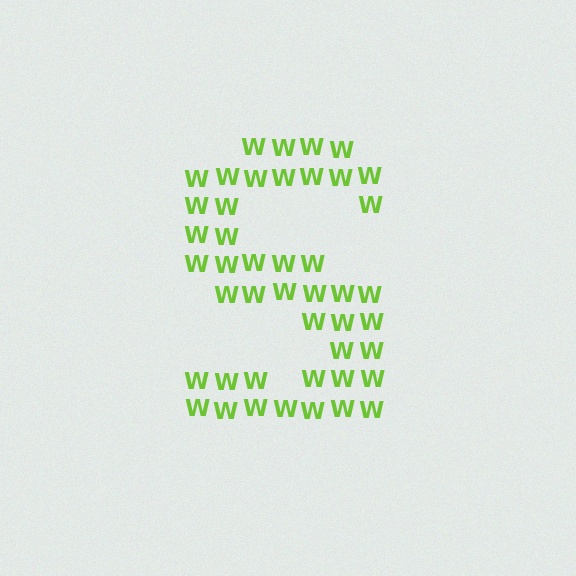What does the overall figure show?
The overall figure shows the letter S.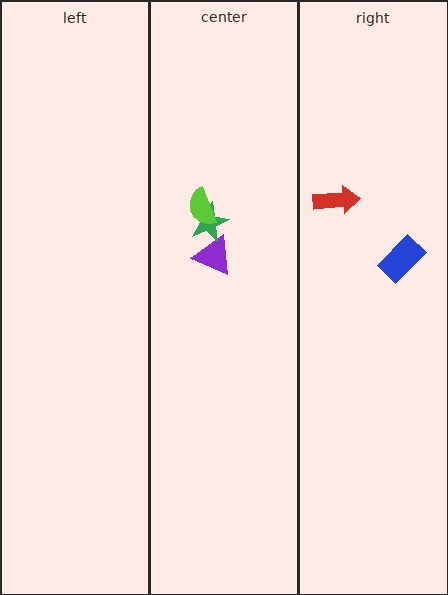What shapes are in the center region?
The purple triangle, the green star, the lime semicircle.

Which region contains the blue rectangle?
The right region.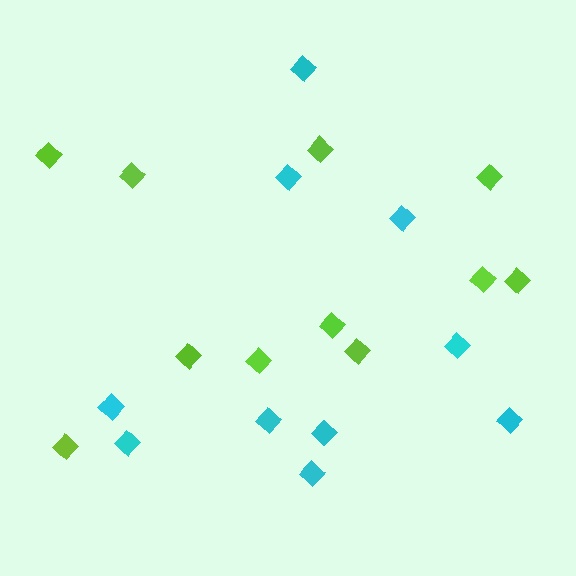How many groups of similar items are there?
There are 2 groups: one group of cyan diamonds (10) and one group of lime diamonds (11).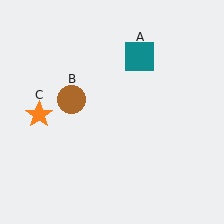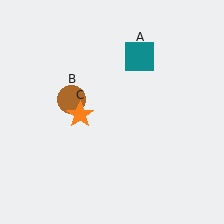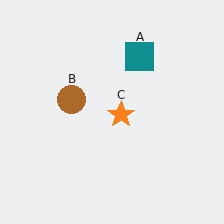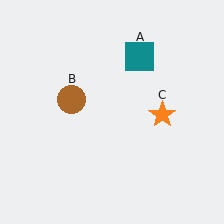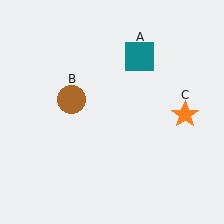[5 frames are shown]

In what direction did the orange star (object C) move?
The orange star (object C) moved right.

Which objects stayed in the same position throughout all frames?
Teal square (object A) and brown circle (object B) remained stationary.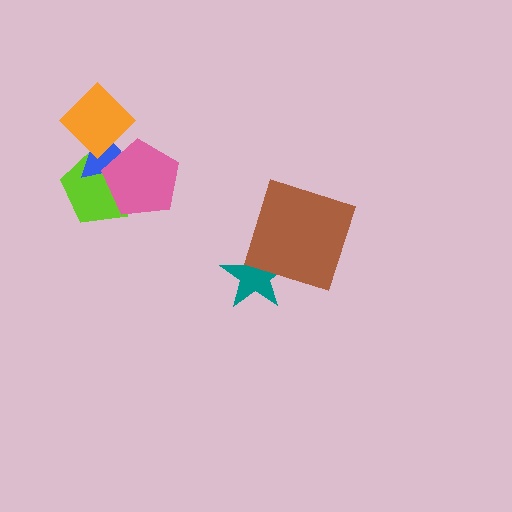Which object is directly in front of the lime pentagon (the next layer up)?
The blue triangle is directly in front of the lime pentagon.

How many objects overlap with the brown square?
1 object overlaps with the brown square.